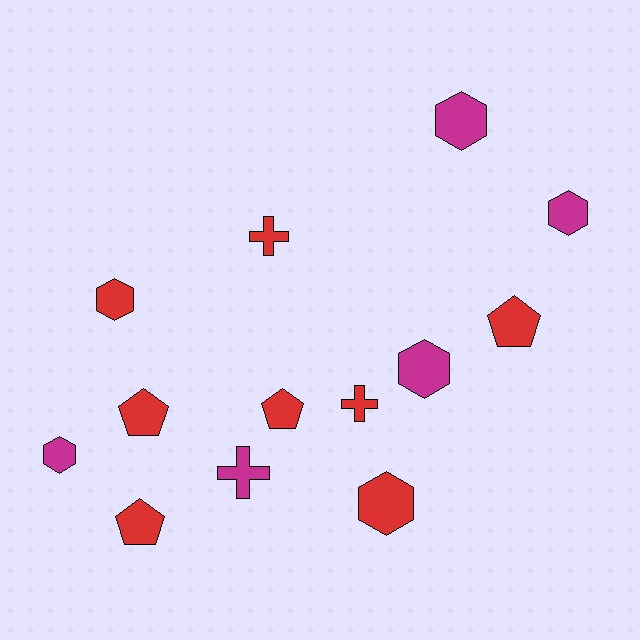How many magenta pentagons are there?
There are no magenta pentagons.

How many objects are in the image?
There are 13 objects.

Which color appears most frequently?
Red, with 8 objects.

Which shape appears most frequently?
Hexagon, with 6 objects.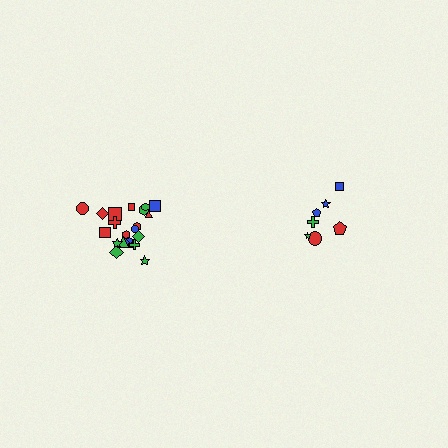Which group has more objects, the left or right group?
The left group.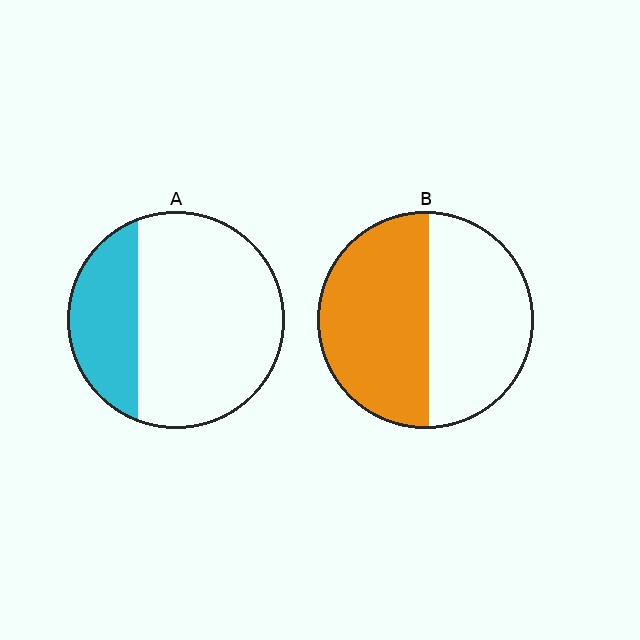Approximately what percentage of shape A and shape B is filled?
A is approximately 30% and B is approximately 50%.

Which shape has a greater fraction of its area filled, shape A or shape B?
Shape B.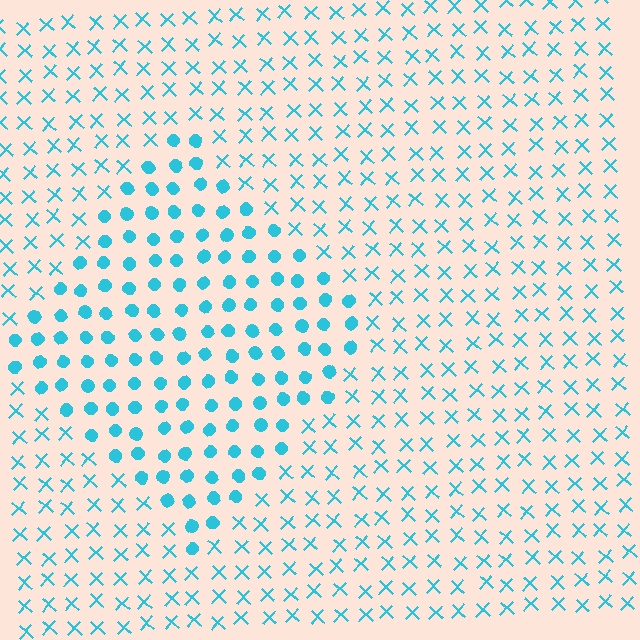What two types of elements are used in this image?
The image uses circles inside the diamond region and X marks outside it.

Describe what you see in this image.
The image is filled with small cyan elements arranged in a uniform grid. A diamond-shaped region contains circles, while the surrounding area contains X marks. The boundary is defined purely by the change in element shape.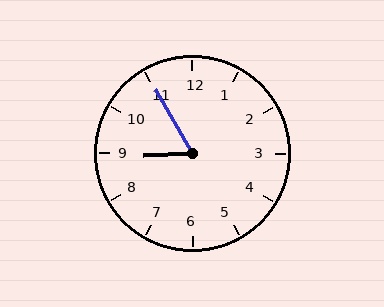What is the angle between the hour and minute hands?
Approximately 62 degrees.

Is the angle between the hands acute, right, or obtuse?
It is acute.